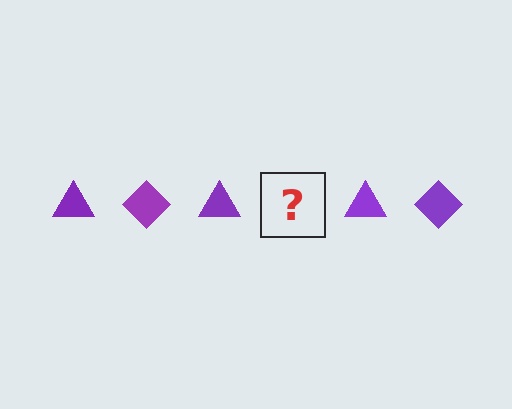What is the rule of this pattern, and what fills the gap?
The rule is that the pattern cycles through triangle, diamond shapes in purple. The gap should be filled with a purple diamond.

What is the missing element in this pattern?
The missing element is a purple diamond.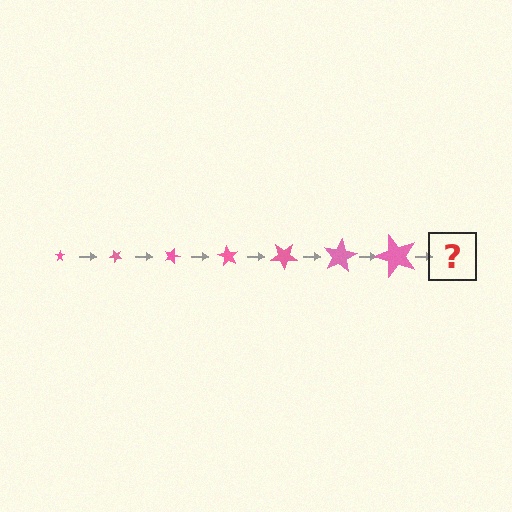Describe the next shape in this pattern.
It should be a star, larger than the previous one and rotated 315 degrees from the start.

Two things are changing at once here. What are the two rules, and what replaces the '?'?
The two rules are that the star grows larger each step and it rotates 45 degrees each step. The '?' should be a star, larger than the previous one and rotated 315 degrees from the start.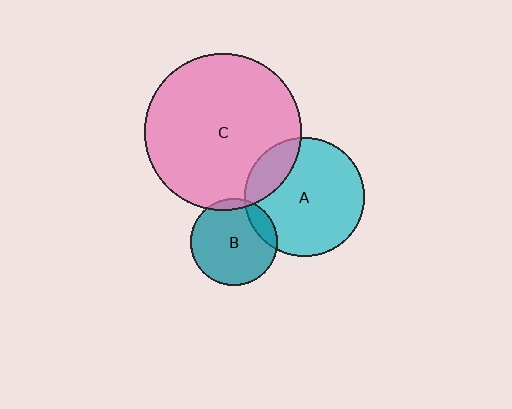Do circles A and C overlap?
Yes.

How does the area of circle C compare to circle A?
Approximately 1.7 times.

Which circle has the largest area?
Circle C (pink).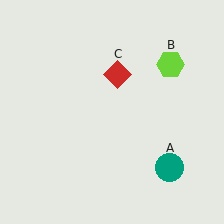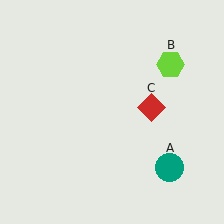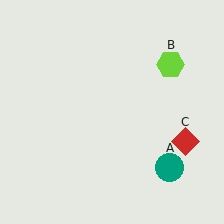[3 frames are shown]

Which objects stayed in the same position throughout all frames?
Teal circle (object A) and lime hexagon (object B) remained stationary.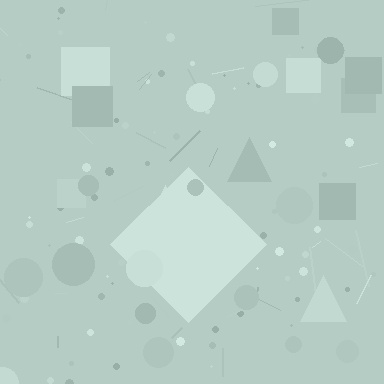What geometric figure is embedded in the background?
A diamond is embedded in the background.